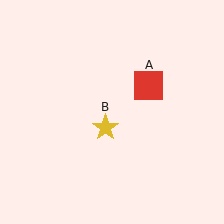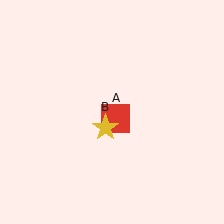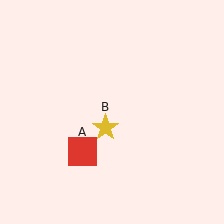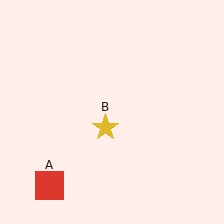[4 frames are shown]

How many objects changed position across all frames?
1 object changed position: red square (object A).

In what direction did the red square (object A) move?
The red square (object A) moved down and to the left.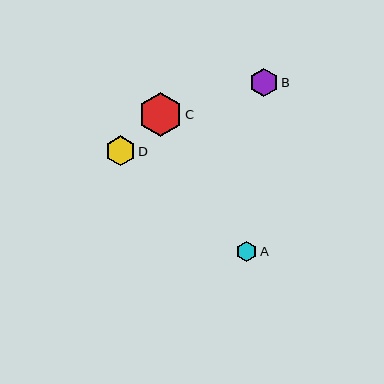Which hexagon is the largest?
Hexagon C is the largest with a size of approximately 44 pixels.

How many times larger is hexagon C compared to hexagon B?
Hexagon C is approximately 1.6 times the size of hexagon B.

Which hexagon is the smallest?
Hexagon A is the smallest with a size of approximately 21 pixels.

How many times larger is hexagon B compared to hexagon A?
Hexagon B is approximately 1.4 times the size of hexagon A.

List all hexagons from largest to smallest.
From largest to smallest: C, D, B, A.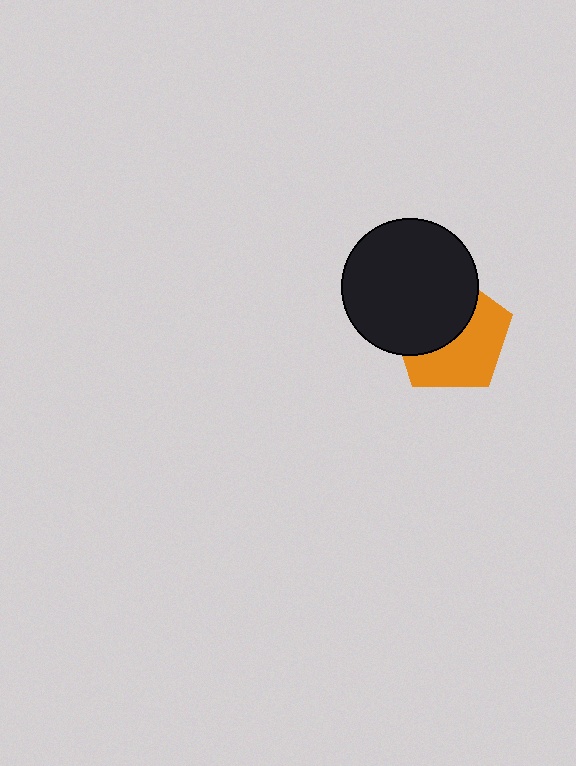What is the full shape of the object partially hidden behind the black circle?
The partially hidden object is an orange pentagon.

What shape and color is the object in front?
The object in front is a black circle.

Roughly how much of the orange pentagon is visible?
About half of it is visible (roughly 52%).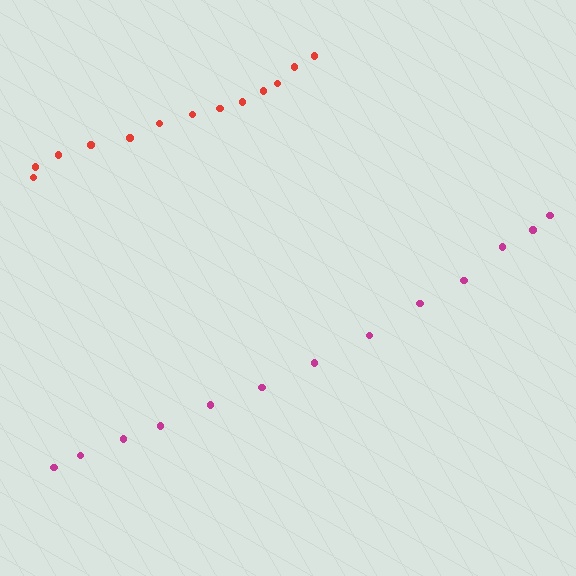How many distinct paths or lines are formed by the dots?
There are 2 distinct paths.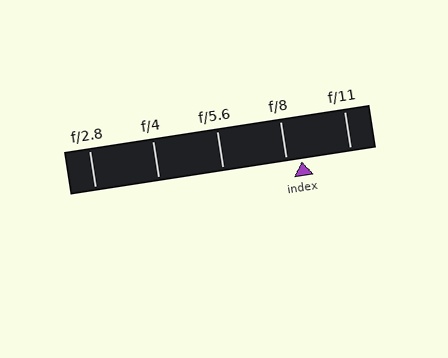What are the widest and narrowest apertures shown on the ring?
The widest aperture shown is f/2.8 and the narrowest is f/11.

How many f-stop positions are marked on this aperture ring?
There are 5 f-stop positions marked.